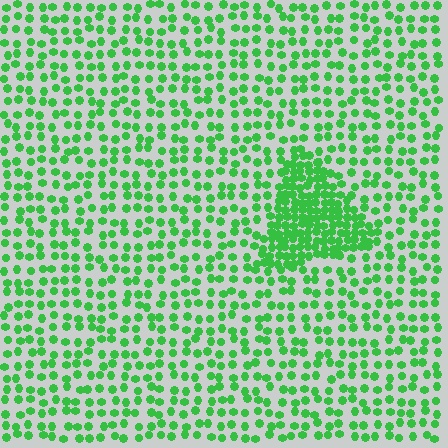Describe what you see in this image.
The image contains small green elements arranged at two different densities. A triangle-shaped region is visible where the elements are more densely packed than the surrounding area.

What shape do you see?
I see a triangle.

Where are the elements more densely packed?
The elements are more densely packed inside the triangle boundary.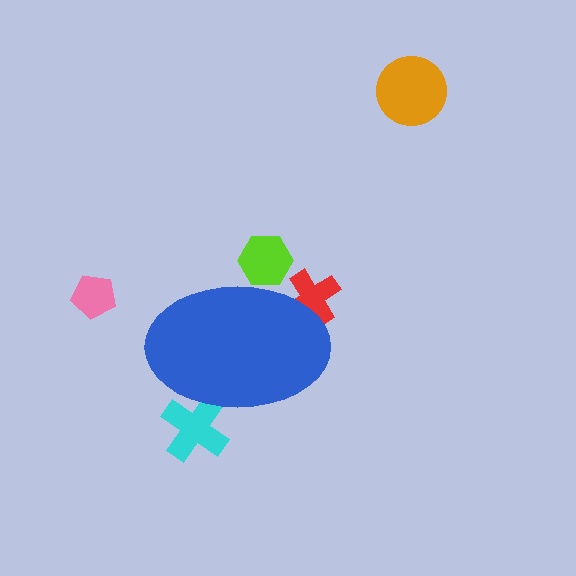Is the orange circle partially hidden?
No, the orange circle is fully visible.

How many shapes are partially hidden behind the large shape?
3 shapes are partially hidden.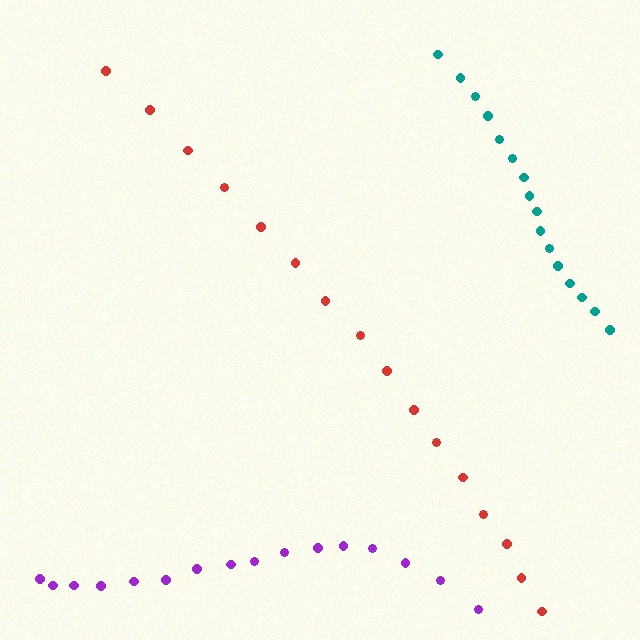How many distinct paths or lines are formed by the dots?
There are 3 distinct paths.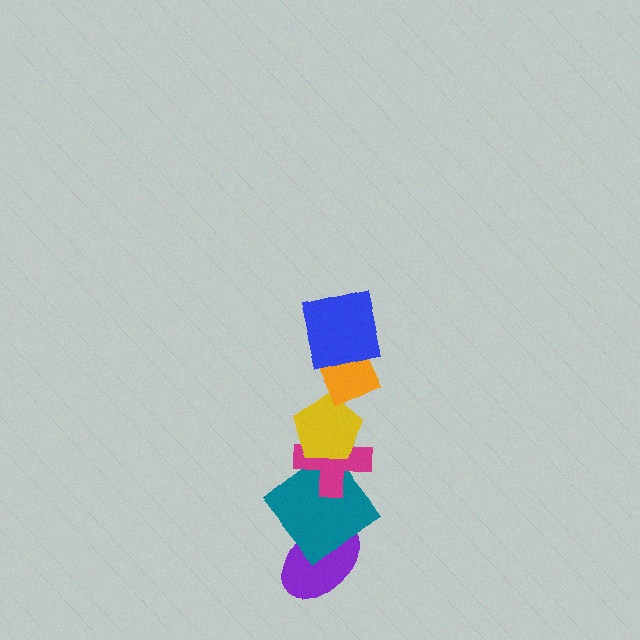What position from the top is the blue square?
The blue square is 1st from the top.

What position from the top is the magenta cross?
The magenta cross is 4th from the top.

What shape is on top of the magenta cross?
The yellow pentagon is on top of the magenta cross.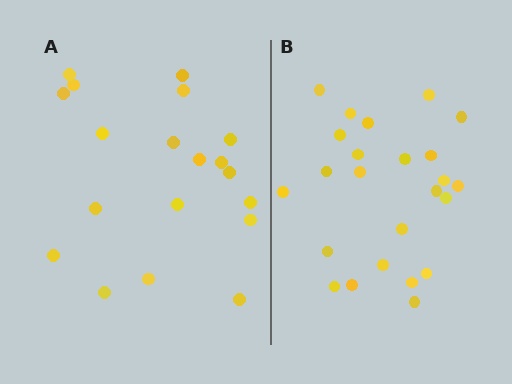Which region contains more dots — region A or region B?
Region B (the right region) has more dots.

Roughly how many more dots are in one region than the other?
Region B has about 5 more dots than region A.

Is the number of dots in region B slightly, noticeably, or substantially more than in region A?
Region B has noticeably more, but not dramatically so. The ratio is roughly 1.3 to 1.